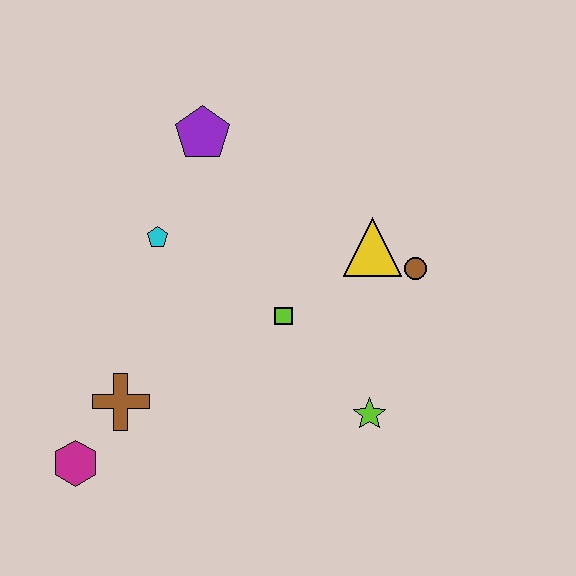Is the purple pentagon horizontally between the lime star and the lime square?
No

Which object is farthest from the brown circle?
The magenta hexagon is farthest from the brown circle.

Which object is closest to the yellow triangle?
The brown circle is closest to the yellow triangle.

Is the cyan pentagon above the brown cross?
Yes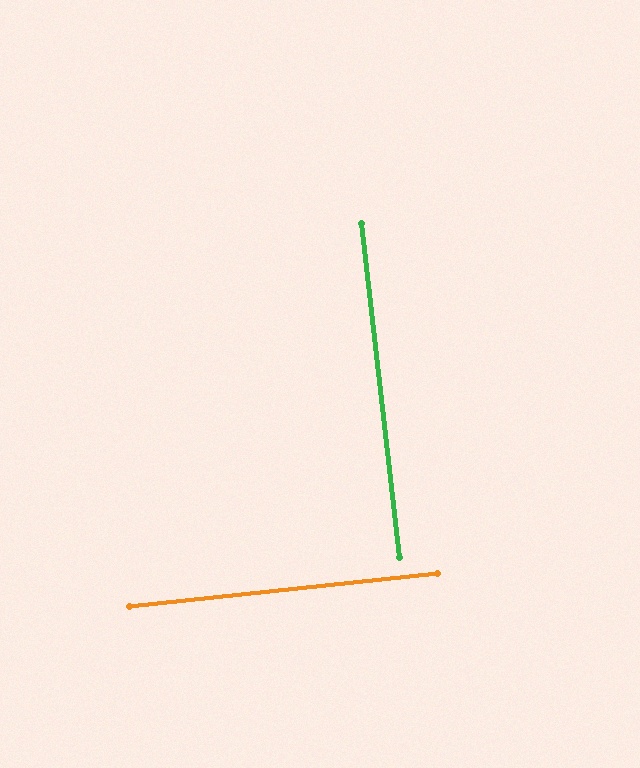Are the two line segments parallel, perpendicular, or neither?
Perpendicular — they meet at approximately 90°.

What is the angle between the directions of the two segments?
Approximately 90 degrees.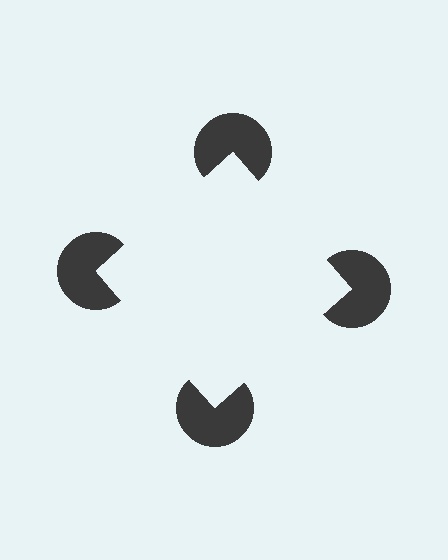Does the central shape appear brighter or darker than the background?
It typically appears slightly brighter than the background, even though no actual brightness change is drawn.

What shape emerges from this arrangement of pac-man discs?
An illusory square — its edges are inferred from the aligned wedge cuts in the pac-man discs, not physically drawn.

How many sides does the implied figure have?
4 sides.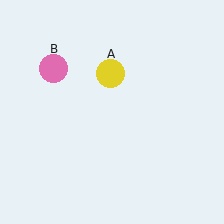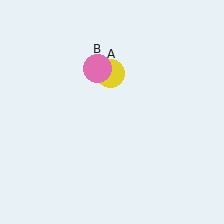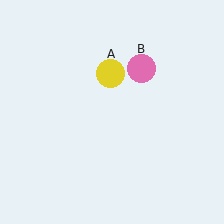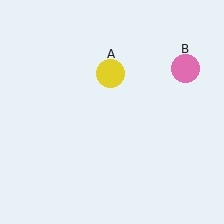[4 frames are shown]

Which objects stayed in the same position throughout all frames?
Yellow circle (object A) remained stationary.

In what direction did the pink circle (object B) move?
The pink circle (object B) moved right.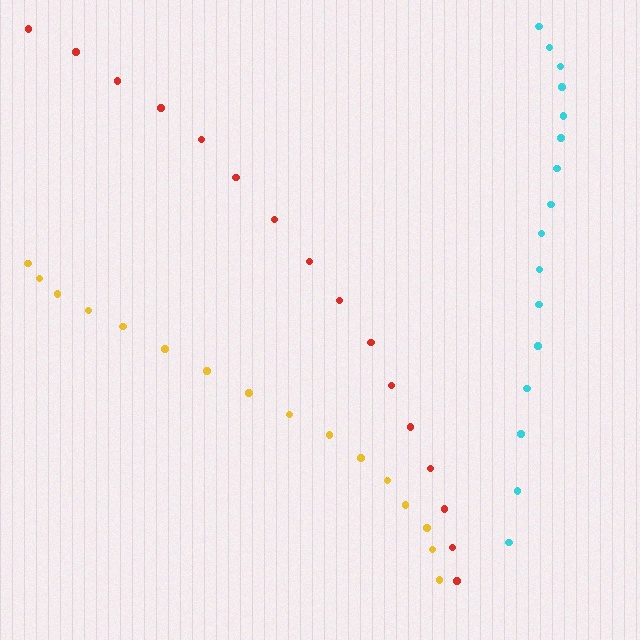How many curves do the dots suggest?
There are 3 distinct paths.